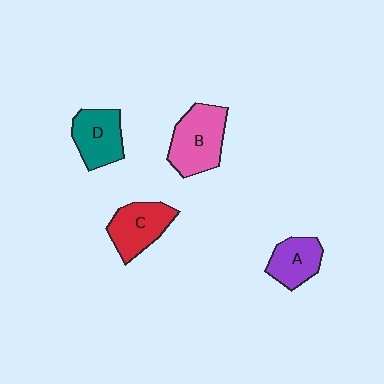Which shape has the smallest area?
Shape A (purple).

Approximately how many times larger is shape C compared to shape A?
Approximately 1.2 times.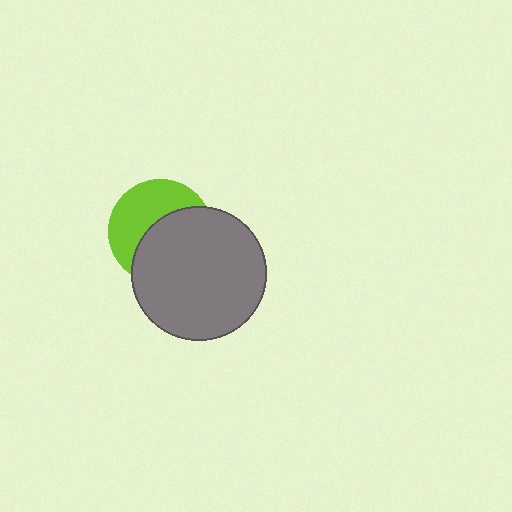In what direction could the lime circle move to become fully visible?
The lime circle could move toward the upper-left. That would shift it out from behind the gray circle entirely.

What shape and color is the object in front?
The object in front is a gray circle.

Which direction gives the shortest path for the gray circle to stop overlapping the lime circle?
Moving toward the lower-right gives the shortest separation.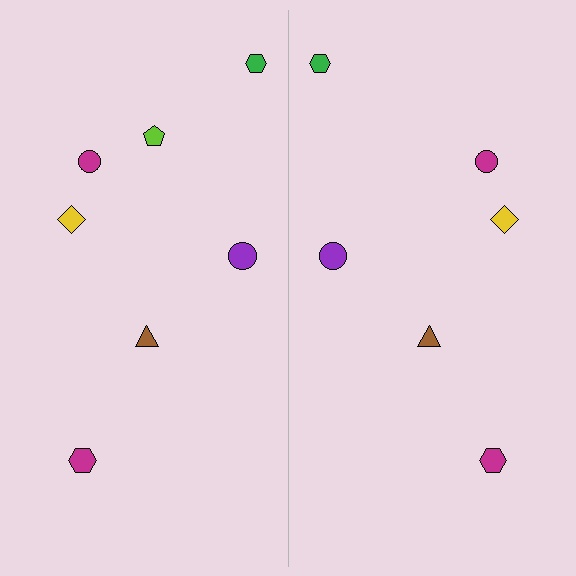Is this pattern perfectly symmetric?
No, the pattern is not perfectly symmetric. A lime pentagon is missing from the right side.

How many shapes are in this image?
There are 13 shapes in this image.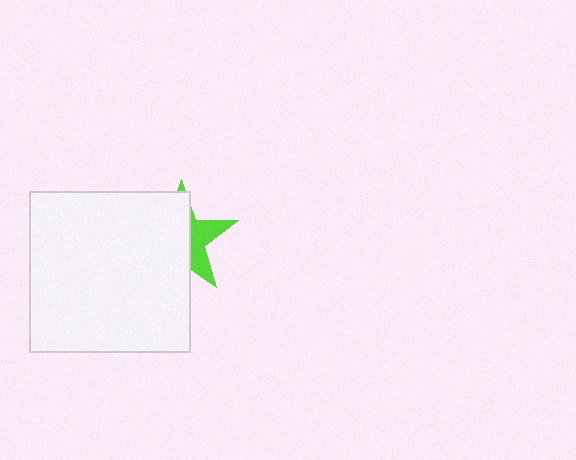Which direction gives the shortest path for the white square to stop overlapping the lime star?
Moving left gives the shortest separation.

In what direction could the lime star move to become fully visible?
The lime star could move right. That would shift it out from behind the white square entirely.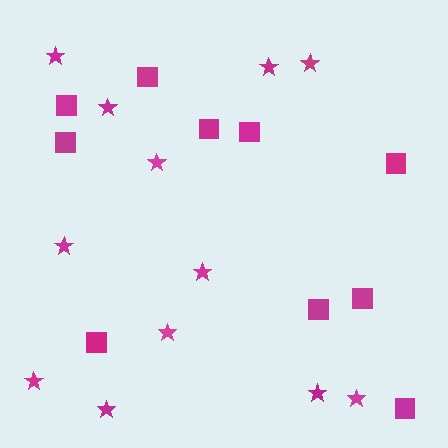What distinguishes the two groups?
There are 2 groups: one group of squares (10) and one group of stars (12).